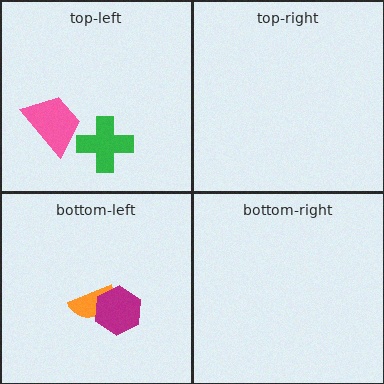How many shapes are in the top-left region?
2.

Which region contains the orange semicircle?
The bottom-left region.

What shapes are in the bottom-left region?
The orange semicircle, the magenta hexagon.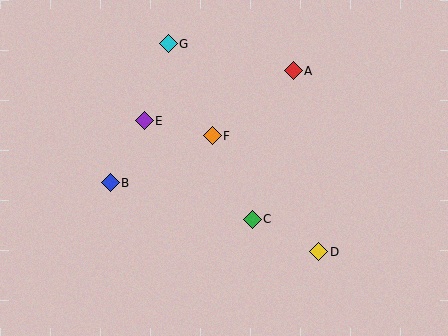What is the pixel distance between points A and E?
The distance between A and E is 157 pixels.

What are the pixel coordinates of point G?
Point G is at (168, 44).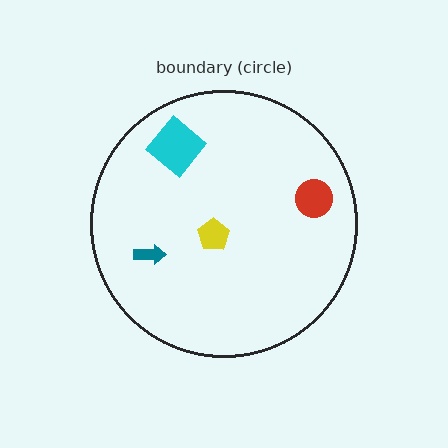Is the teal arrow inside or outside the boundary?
Inside.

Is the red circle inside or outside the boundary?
Inside.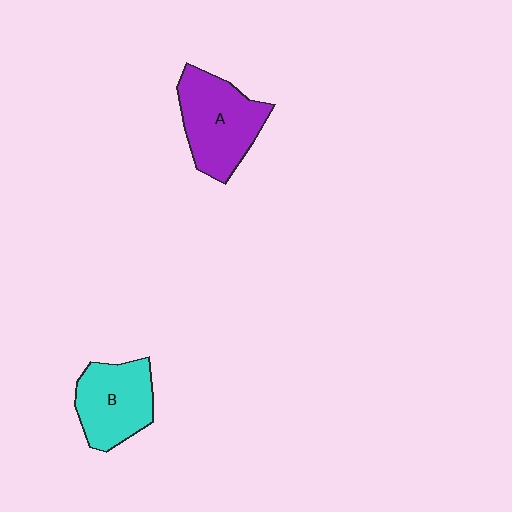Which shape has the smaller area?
Shape B (cyan).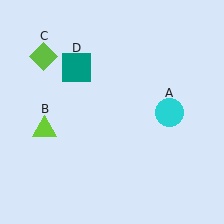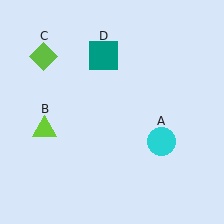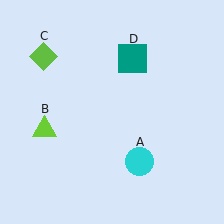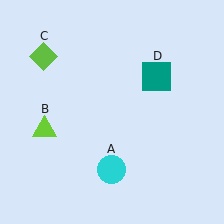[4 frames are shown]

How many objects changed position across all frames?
2 objects changed position: cyan circle (object A), teal square (object D).